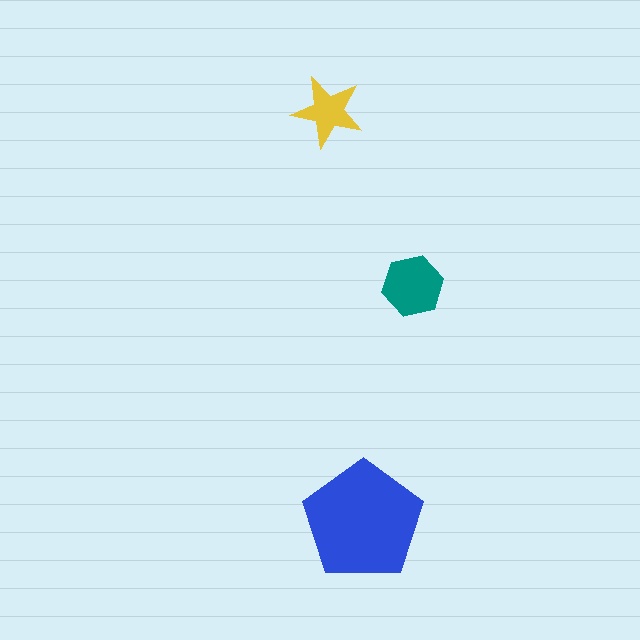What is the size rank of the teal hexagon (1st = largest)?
2nd.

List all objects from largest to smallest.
The blue pentagon, the teal hexagon, the yellow star.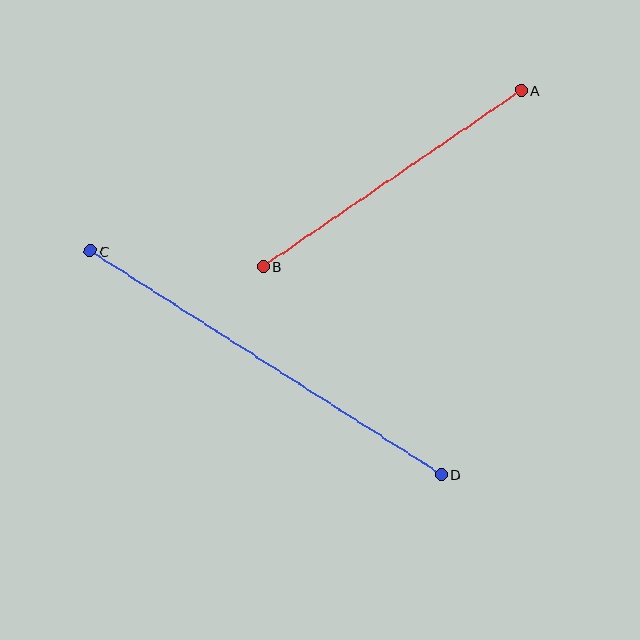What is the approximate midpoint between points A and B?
The midpoint is at approximately (392, 178) pixels.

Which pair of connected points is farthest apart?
Points C and D are farthest apart.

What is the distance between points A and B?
The distance is approximately 312 pixels.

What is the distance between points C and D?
The distance is approximately 416 pixels.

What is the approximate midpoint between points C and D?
The midpoint is at approximately (266, 363) pixels.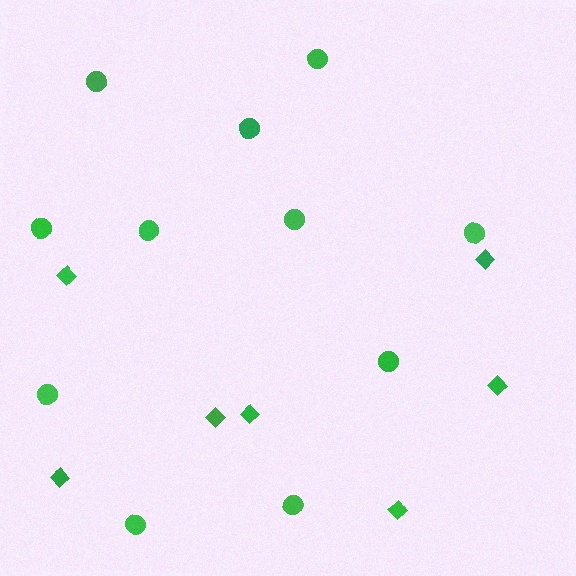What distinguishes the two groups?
There are 2 groups: one group of diamonds (7) and one group of circles (11).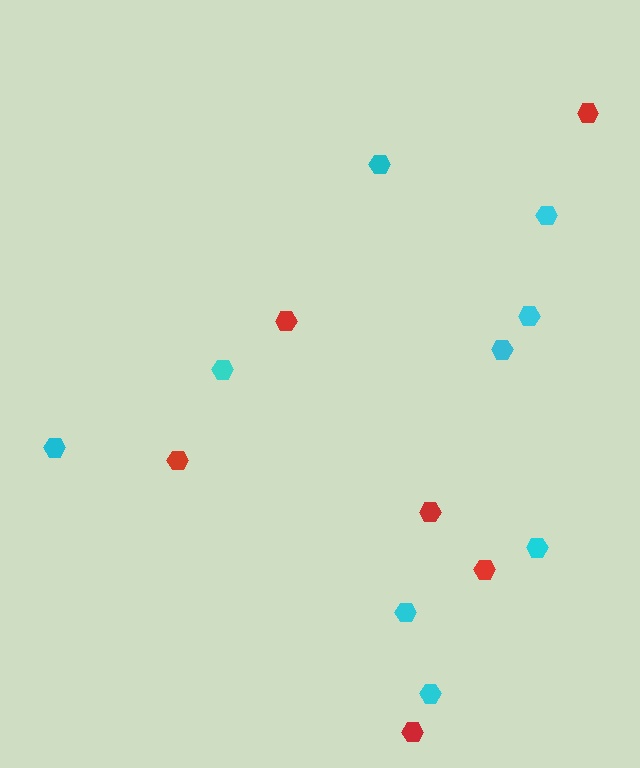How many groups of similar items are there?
There are 2 groups: one group of cyan hexagons (9) and one group of red hexagons (6).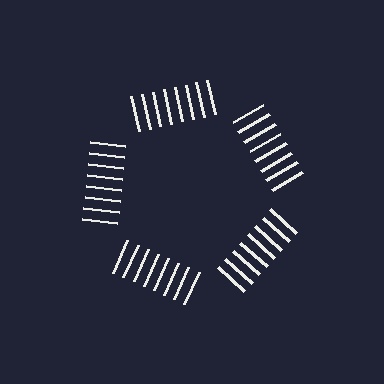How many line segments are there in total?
40 — 8 along each of the 5 edges.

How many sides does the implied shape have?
5 sides — the line-ends trace a pentagon.